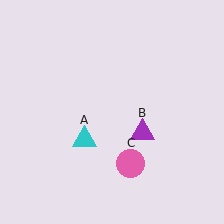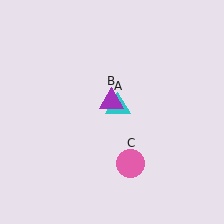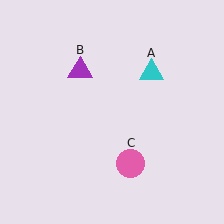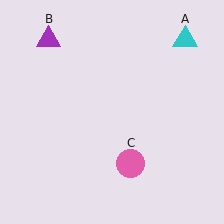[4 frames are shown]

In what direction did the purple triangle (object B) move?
The purple triangle (object B) moved up and to the left.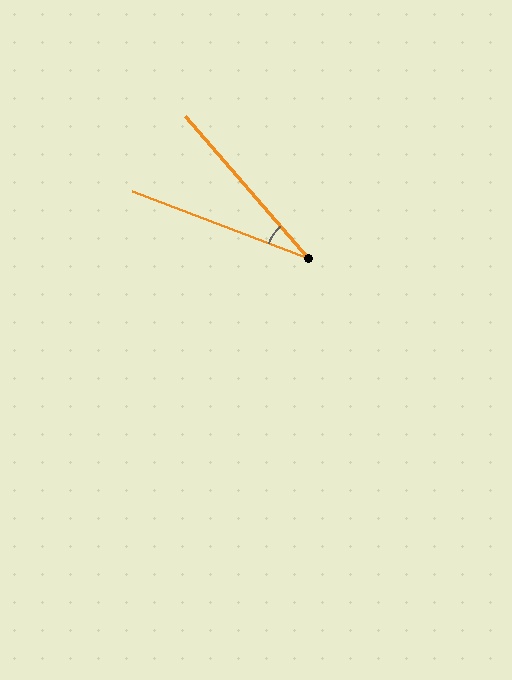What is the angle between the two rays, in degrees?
Approximately 28 degrees.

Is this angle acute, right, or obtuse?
It is acute.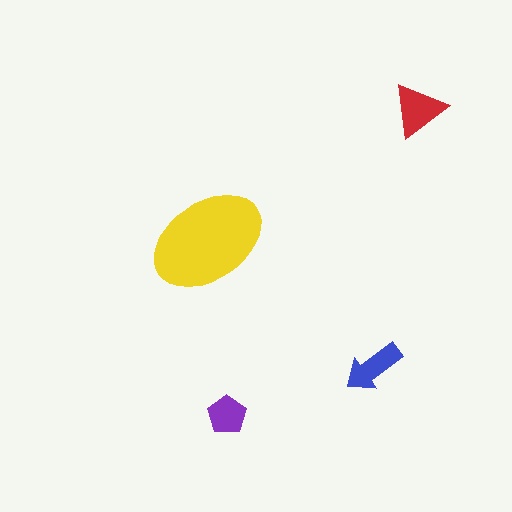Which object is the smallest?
The purple pentagon.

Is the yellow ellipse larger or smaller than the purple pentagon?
Larger.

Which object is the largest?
The yellow ellipse.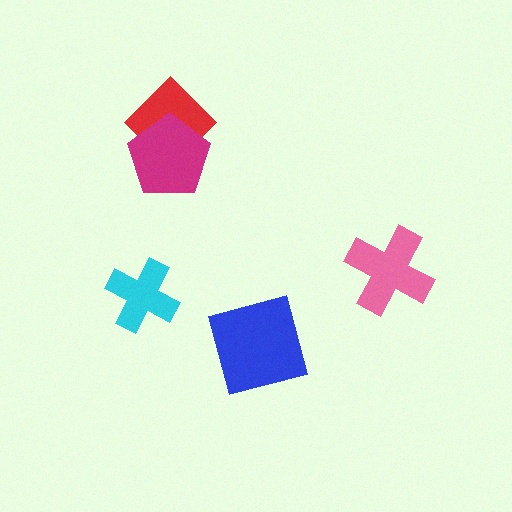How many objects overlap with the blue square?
0 objects overlap with the blue square.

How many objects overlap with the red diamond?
1 object overlaps with the red diamond.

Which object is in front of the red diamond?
The magenta pentagon is in front of the red diamond.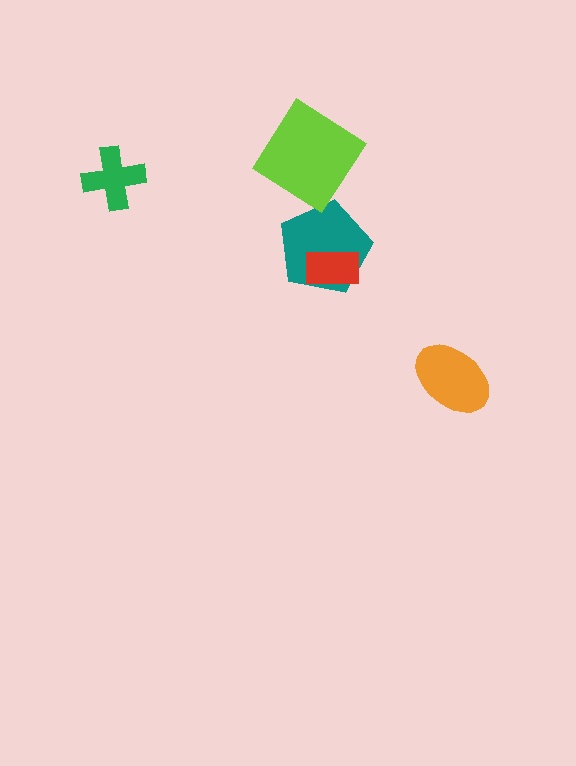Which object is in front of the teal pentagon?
The red rectangle is in front of the teal pentagon.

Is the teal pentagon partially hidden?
Yes, it is partially covered by another shape.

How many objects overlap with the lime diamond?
0 objects overlap with the lime diamond.